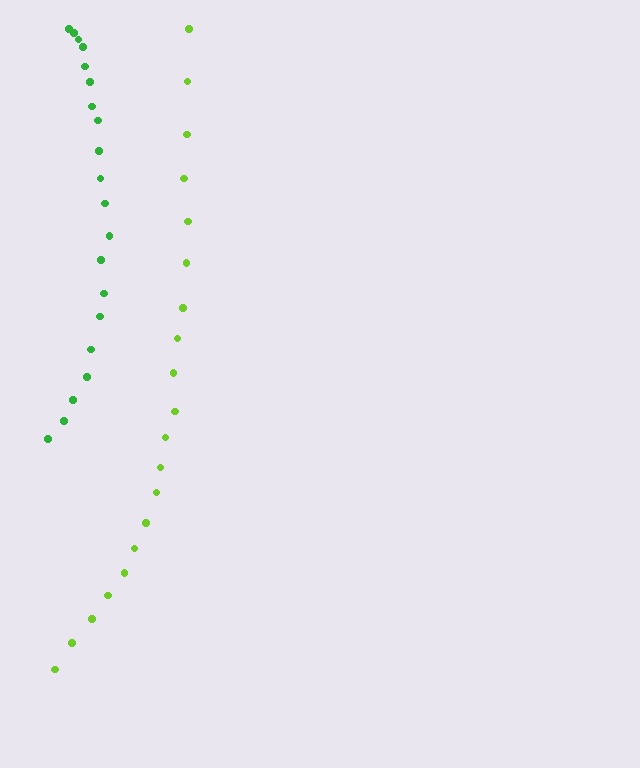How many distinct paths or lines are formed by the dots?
There are 2 distinct paths.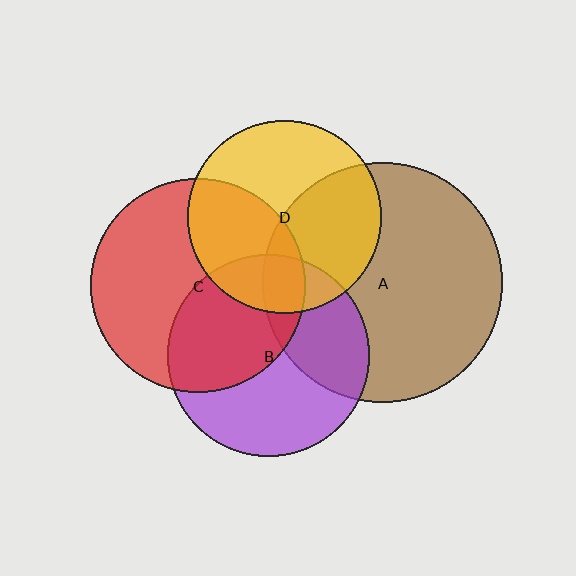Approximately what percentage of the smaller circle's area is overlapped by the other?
Approximately 40%.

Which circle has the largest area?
Circle A (brown).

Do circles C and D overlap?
Yes.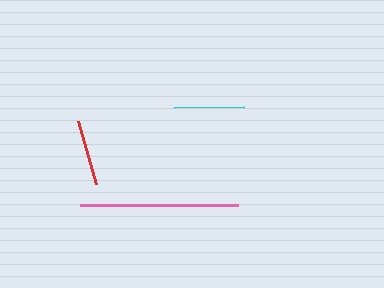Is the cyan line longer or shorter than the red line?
The cyan line is longer than the red line.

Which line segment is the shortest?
The red line is the shortest at approximately 66 pixels.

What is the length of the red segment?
The red segment is approximately 66 pixels long.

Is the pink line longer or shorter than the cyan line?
The pink line is longer than the cyan line.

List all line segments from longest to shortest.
From longest to shortest: pink, cyan, red.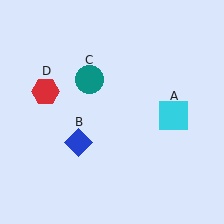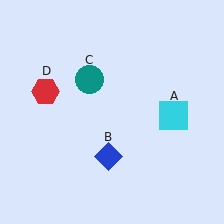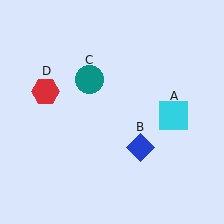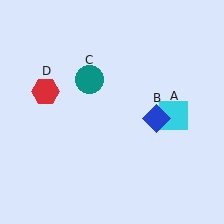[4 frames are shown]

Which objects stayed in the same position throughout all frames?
Cyan square (object A) and teal circle (object C) and red hexagon (object D) remained stationary.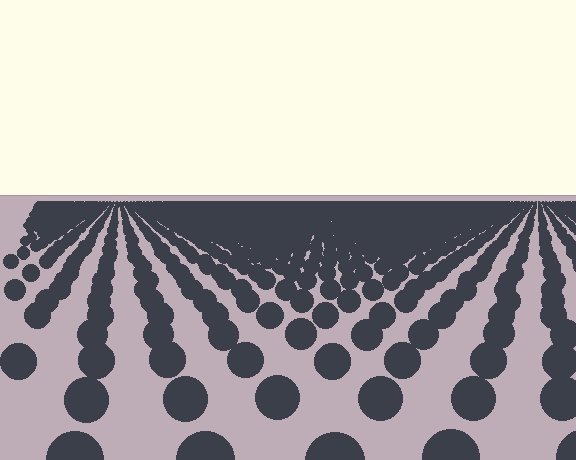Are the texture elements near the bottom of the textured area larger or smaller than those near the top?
Larger. Near the bottom, elements are closer to the viewer and appear at a bigger on-screen size.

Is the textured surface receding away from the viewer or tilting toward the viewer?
The surface is receding away from the viewer. Texture elements get smaller and denser toward the top.